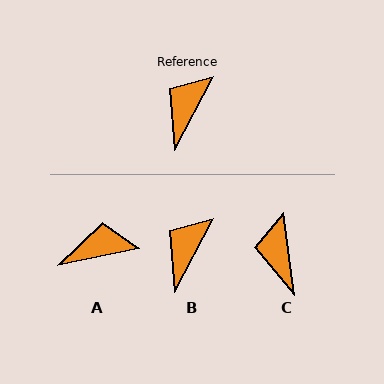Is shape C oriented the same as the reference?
No, it is off by about 35 degrees.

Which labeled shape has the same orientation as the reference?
B.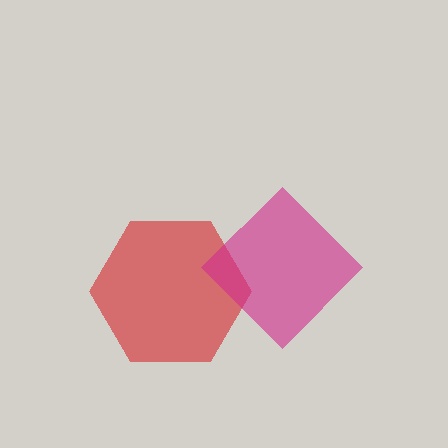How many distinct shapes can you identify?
There are 2 distinct shapes: a red hexagon, a magenta diamond.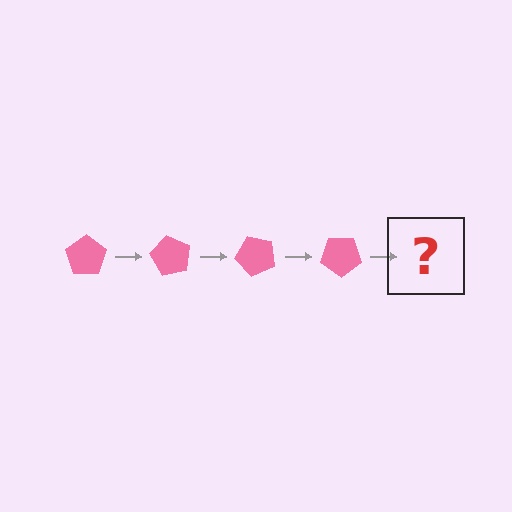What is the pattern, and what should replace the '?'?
The pattern is that the pentagon rotates 60 degrees each step. The '?' should be a pink pentagon rotated 240 degrees.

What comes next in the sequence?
The next element should be a pink pentagon rotated 240 degrees.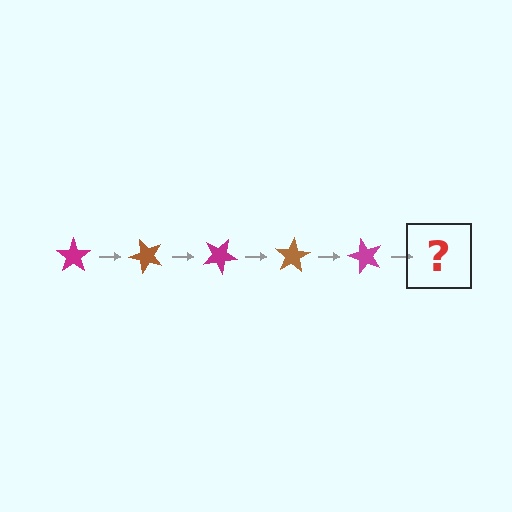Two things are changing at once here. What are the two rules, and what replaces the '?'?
The two rules are that it rotates 50 degrees each step and the color cycles through magenta and brown. The '?' should be a brown star, rotated 250 degrees from the start.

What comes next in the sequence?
The next element should be a brown star, rotated 250 degrees from the start.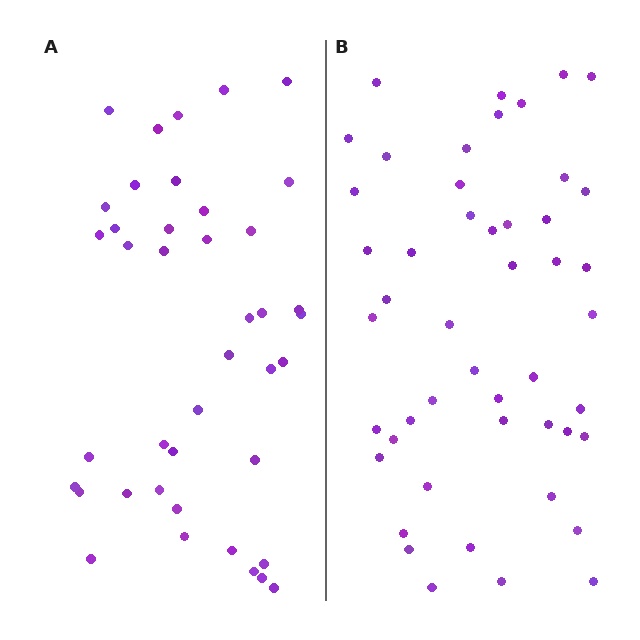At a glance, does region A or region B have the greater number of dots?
Region B (the right region) has more dots.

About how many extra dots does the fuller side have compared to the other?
Region B has roughly 8 or so more dots than region A.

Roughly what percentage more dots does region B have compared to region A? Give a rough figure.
About 15% more.